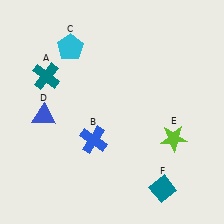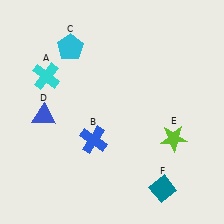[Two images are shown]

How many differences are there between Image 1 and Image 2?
There is 1 difference between the two images.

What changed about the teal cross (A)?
In Image 1, A is teal. In Image 2, it changed to cyan.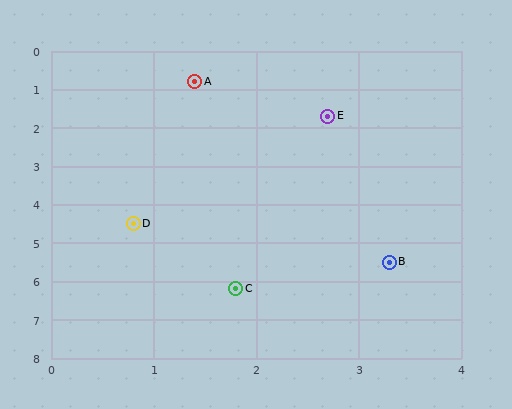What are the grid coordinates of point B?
Point B is at approximately (3.3, 5.5).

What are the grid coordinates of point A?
Point A is at approximately (1.4, 0.8).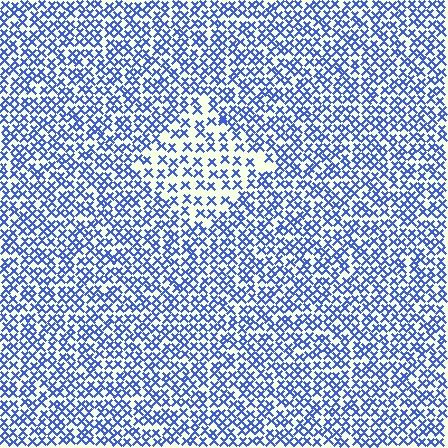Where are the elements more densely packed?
The elements are more densely packed outside the diamond boundary.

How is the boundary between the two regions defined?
The boundary is defined by a change in element density (approximately 1.8x ratio). All elements are the same color, size, and shape.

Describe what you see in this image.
The image contains small blue elements arranged at two different densities. A diamond-shaped region is visible where the elements are less densely packed than the surrounding area.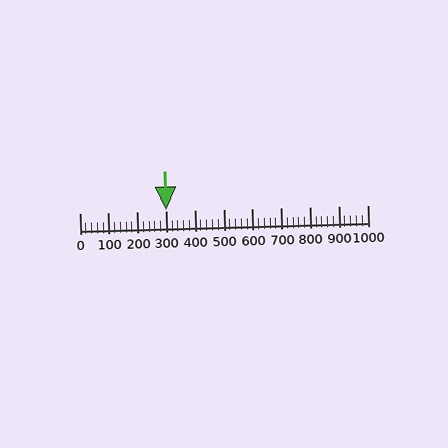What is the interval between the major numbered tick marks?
The major tick marks are spaced 100 units apart.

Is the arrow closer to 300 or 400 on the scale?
The arrow is closer to 300.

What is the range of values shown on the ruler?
The ruler shows values from 0 to 1000.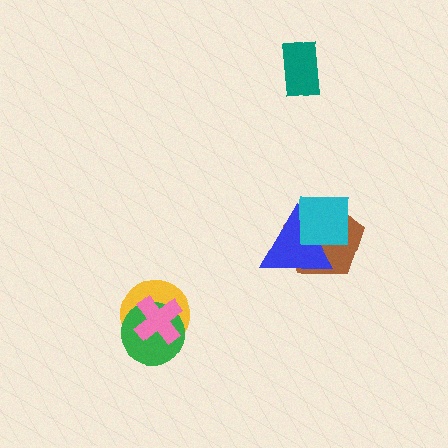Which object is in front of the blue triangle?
The cyan square is in front of the blue triangle.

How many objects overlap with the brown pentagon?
2 objects overlap with the brown pentagon.